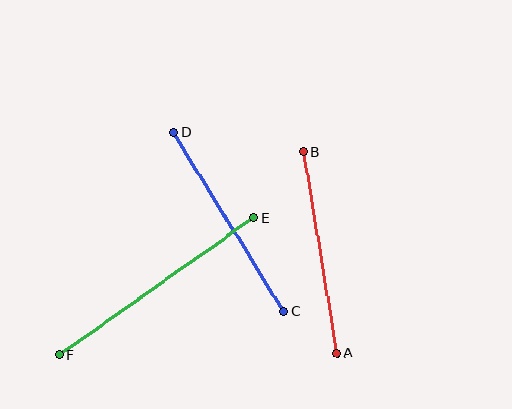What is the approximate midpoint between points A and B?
The midpoint is at approximately (320, 252) pixels.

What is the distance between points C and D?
The distance is approximately 210 pixels.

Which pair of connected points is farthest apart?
Points E and F are farthest apart.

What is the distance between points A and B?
The distance is approximately 204 pixels.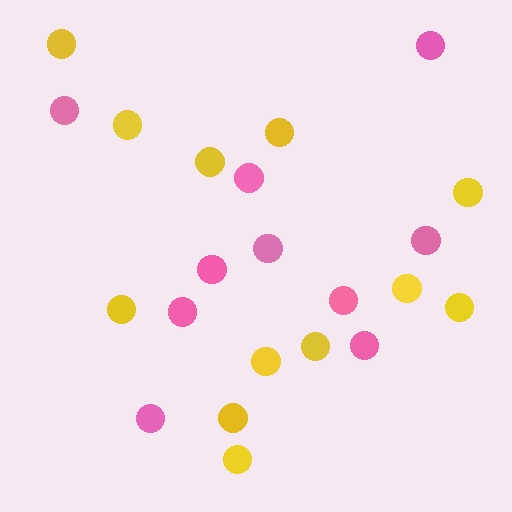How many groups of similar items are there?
There are 2 groups: one group of pink circles (10) and one group of yellow circles (12).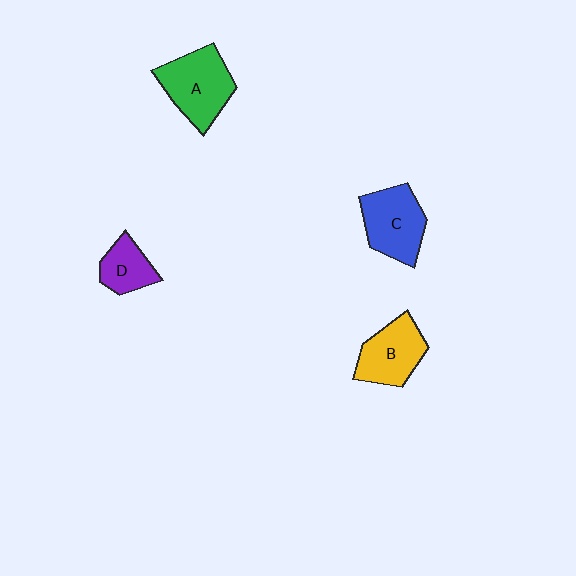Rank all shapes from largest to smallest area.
From largest to smallest: A (green), C (blue), B (yellow), D (purple).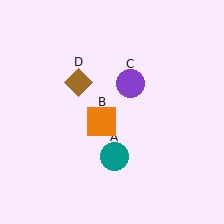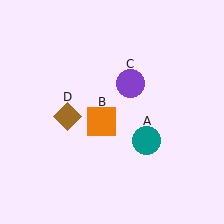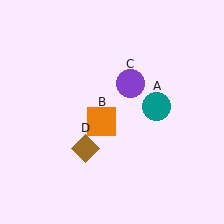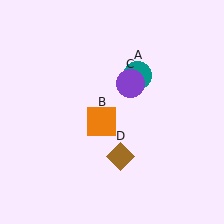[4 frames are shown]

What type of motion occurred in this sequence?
The teal circle (object A), brown diamond (object D) rotated counterclockwise around the center of the scene.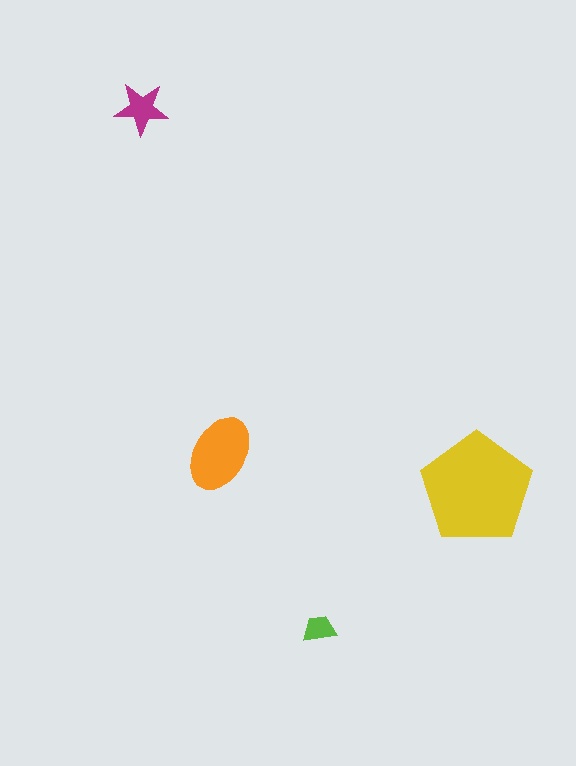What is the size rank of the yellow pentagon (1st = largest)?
1st.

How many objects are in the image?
There are 4 objects in the image.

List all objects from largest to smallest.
The yellow pentagon, the orange ellipse, the magenta star, the lime trapezoid.